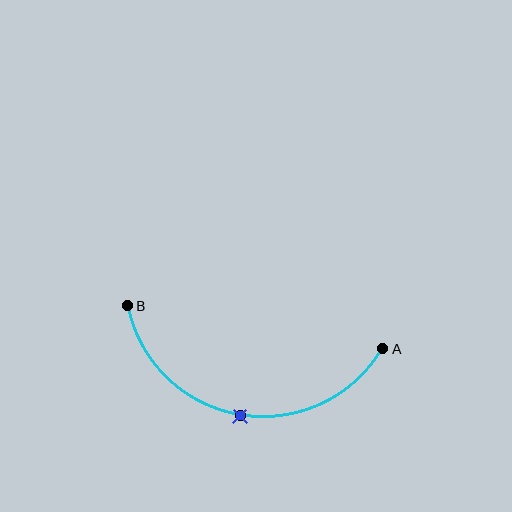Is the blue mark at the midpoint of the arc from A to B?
Yes. The blue mark lies on the arc at equal arc-length from both A and B — it is the arc midpoint.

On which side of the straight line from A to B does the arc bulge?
The arc bulges below the straight line connecting A and B.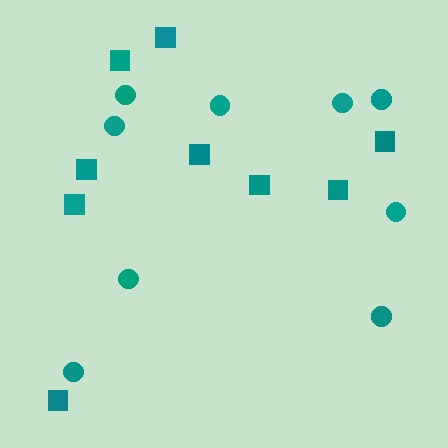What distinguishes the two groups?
There are 2 groups: one group of squares (9) and one group of circles (9).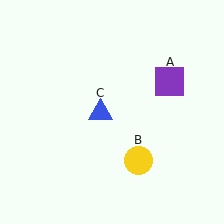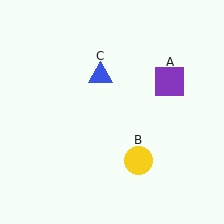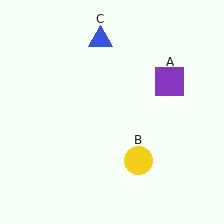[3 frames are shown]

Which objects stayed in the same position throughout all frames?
Purple square (object A) and yellow circle (object B) remained stationary.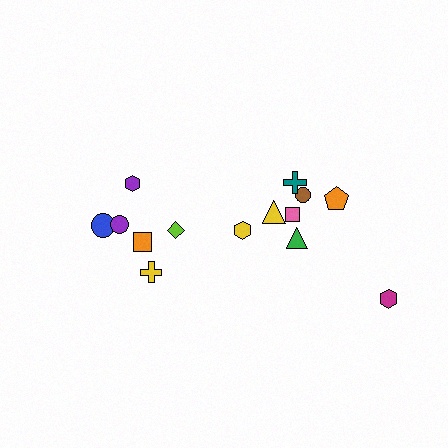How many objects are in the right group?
There are 8 objects.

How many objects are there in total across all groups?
There are 14 objects.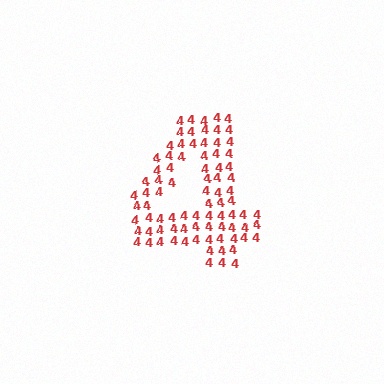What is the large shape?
The large shape is the digit 4.